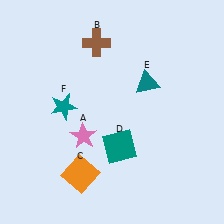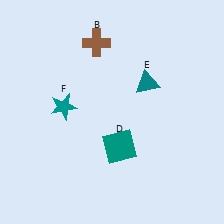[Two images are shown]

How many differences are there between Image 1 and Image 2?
There are 2 differences between the two images.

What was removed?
The pink star (A), the orange square (C) were removed in Image 2.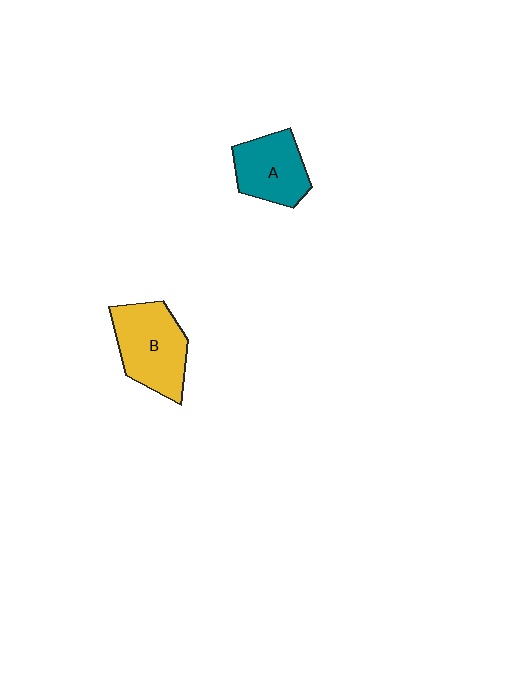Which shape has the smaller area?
Shape A (teal).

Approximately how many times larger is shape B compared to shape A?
Approximately 1.3 times.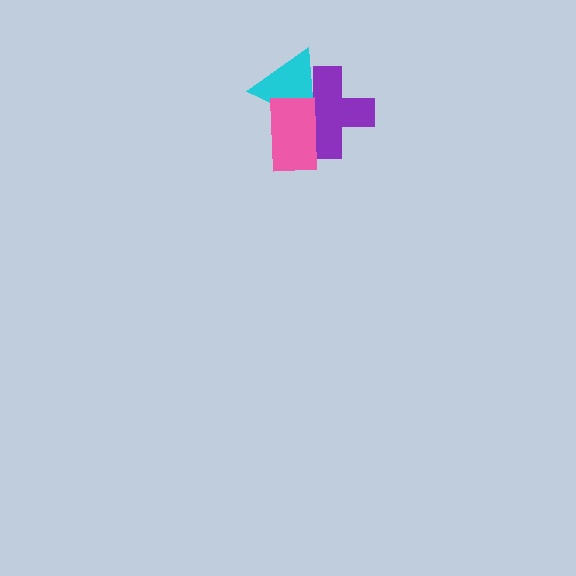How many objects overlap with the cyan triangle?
2 objects overlap with the cyan triangle.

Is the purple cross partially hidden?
Yes, it is partially covered by another shape.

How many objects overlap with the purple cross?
2 objects overlap with the purple cross.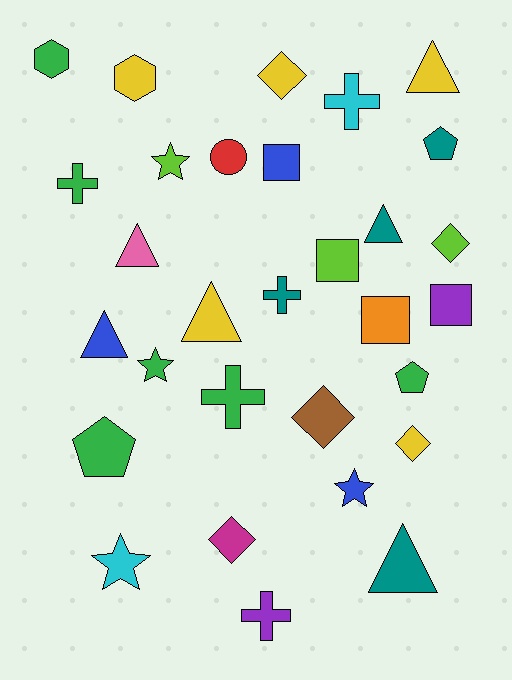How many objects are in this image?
There are 30 objects.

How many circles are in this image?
There is 1 circle.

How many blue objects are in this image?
There are 3 blue objects.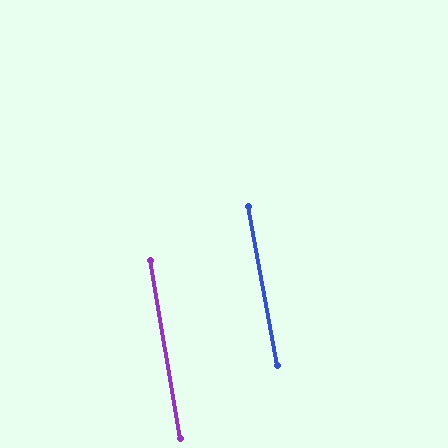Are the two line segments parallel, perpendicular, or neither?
Parallel — their directions differ by only 1.1°.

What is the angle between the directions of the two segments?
Approximately 1 degree.